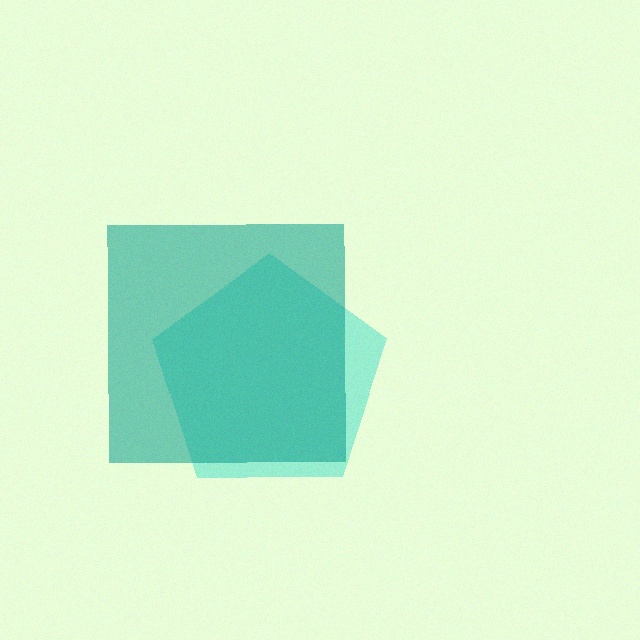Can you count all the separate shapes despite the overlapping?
Yes, there are 2 separate shapes.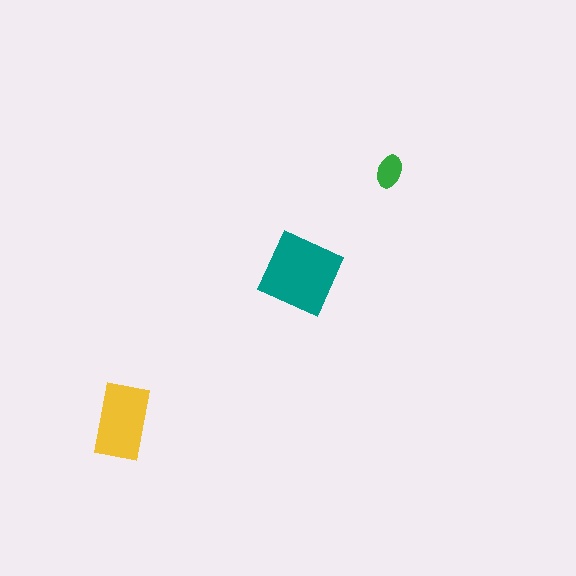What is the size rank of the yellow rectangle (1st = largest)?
2nd.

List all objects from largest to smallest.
The teal diamond, the yellow rectangle, the green ellipse.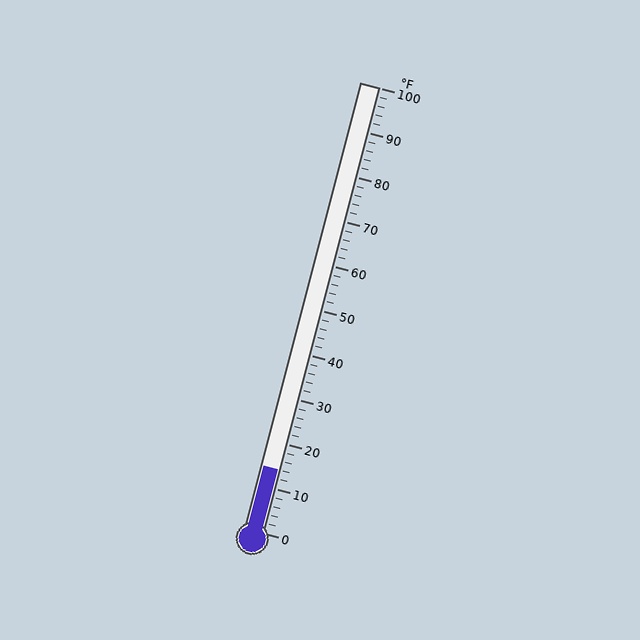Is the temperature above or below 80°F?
The temperature is below 80°F.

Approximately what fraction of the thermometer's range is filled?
The thermometer is filled to approximately 15% of its range.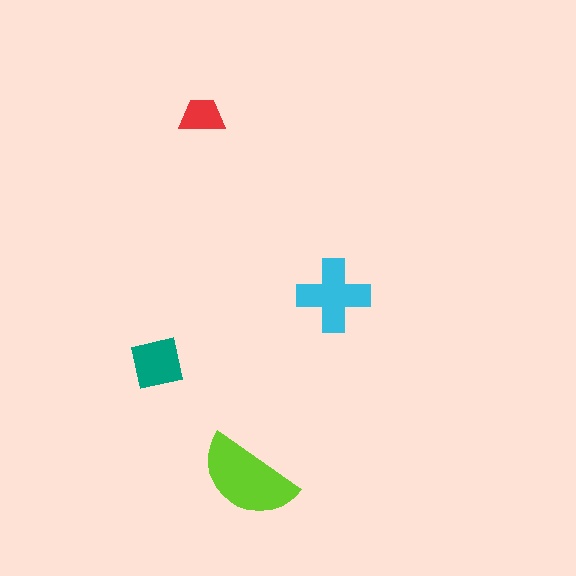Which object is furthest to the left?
The teal square is leftmost.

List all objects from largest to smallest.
The lime semicircle, the cyan cross, the teal square, the red trapezoid.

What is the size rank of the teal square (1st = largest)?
3rd.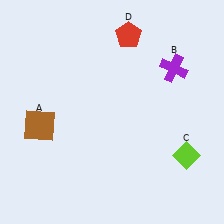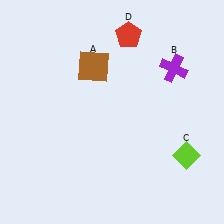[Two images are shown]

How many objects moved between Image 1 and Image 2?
1 object moved between the two images.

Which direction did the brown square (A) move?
The brown square (A) moved up.